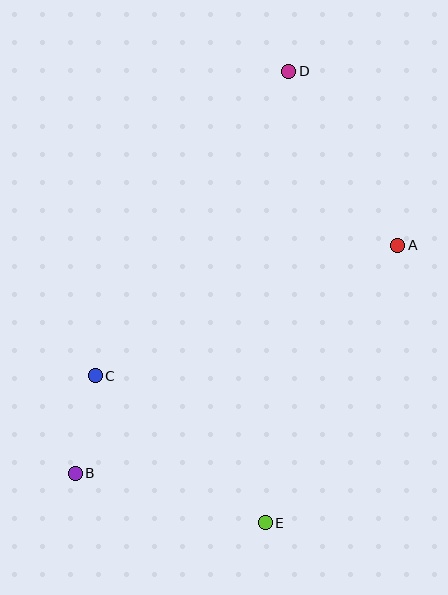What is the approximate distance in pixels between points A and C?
The distance between A and C is approximately 330 pixels.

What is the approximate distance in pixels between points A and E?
The distance between A and E is approximately 308 pixels.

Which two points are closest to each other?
Points B and C are closest to each other.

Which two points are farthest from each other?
Points B and D are farthest from each other.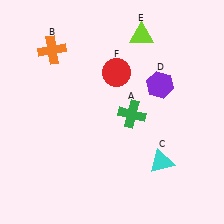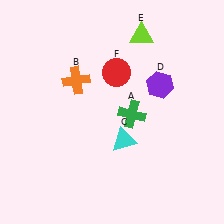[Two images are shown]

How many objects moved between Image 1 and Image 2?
2 objects moved between the two images.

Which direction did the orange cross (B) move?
The orange cross (B) moved down.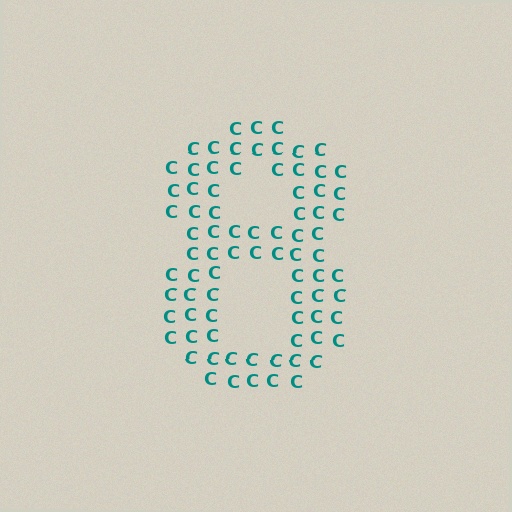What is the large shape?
The large shape is the digit 8.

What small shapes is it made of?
It is made of small letter C's.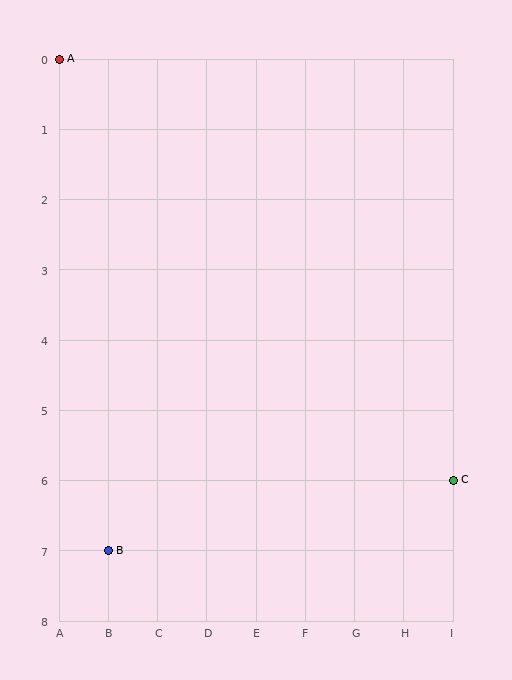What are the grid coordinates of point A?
Point A is at grid coordinates (A, 0).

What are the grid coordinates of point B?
Point B is at grid coordinates (B, 7).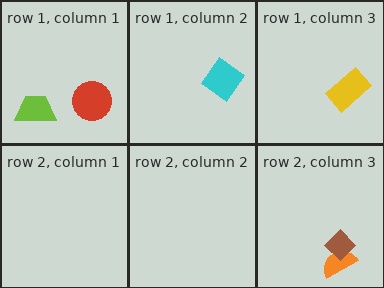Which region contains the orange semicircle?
The row 2, column 3 region.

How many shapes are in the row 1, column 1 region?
2.